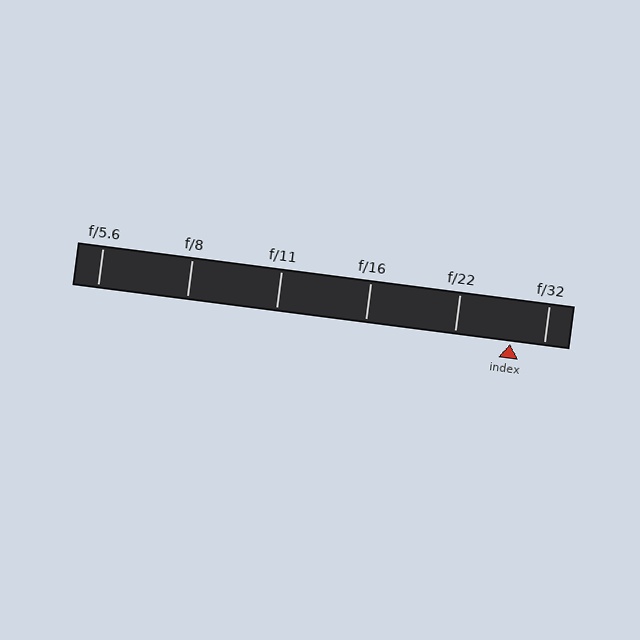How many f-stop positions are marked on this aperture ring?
There are 6 f-stop positions marked.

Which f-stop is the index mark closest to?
The index mark is closest to f/32.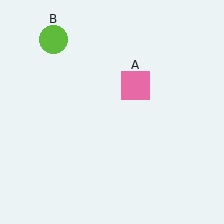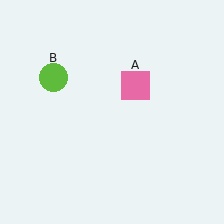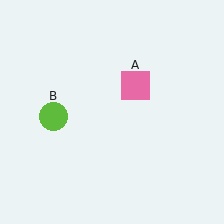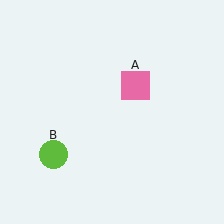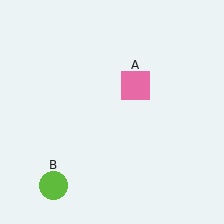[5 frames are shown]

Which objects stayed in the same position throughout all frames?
Pink square (object A) remained stationary.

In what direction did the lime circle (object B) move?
The lime circle (object B) moved down.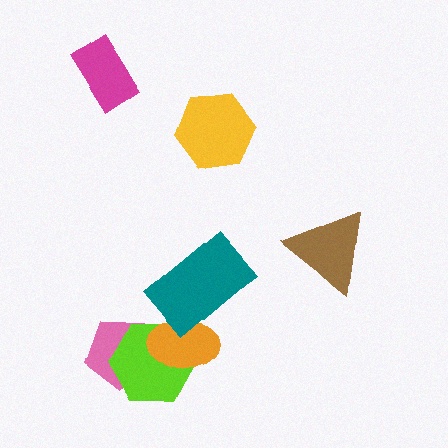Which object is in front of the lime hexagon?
The orange ellipse is in front of the lime hexagon.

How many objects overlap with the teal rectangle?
1 object overlaps with the teal rectangle.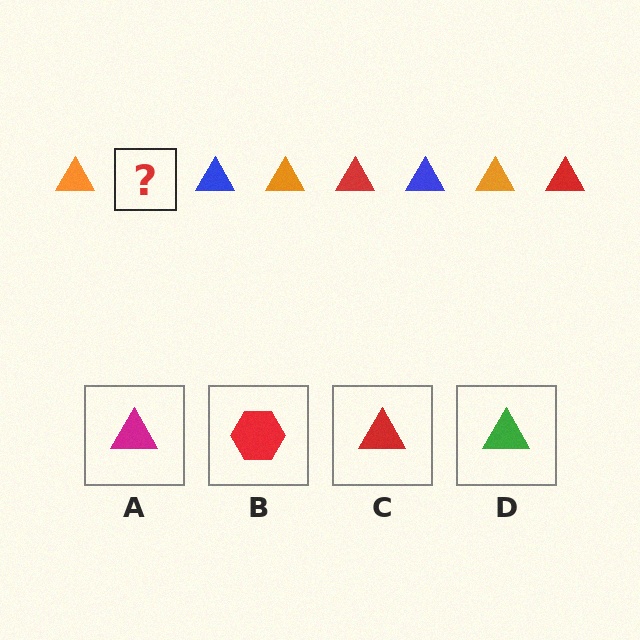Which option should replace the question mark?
Option C.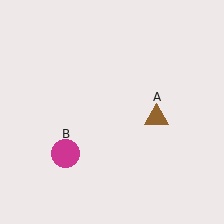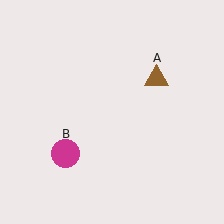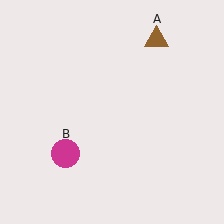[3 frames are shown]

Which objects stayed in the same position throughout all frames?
Magenta circle (object B) remained stationary.